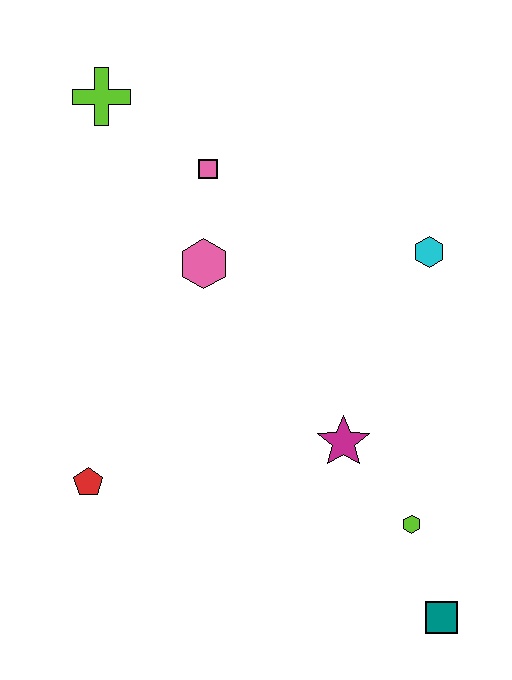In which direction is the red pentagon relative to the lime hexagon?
The red pentagon is to the left of the lime hexagon.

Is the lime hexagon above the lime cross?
No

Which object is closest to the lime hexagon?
The teal square is closest to the lime hexagon.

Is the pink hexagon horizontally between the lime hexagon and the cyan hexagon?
No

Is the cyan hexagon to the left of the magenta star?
No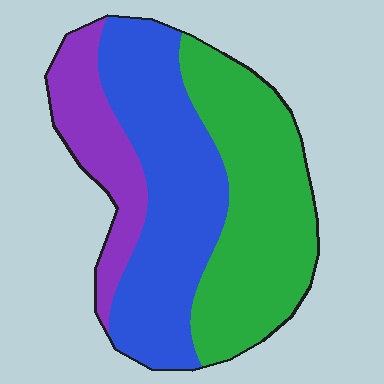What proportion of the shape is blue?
Blue takes up about two fifths (2/5) of the shape.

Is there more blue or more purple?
Blue.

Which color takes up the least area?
Purple, at roughly 20%.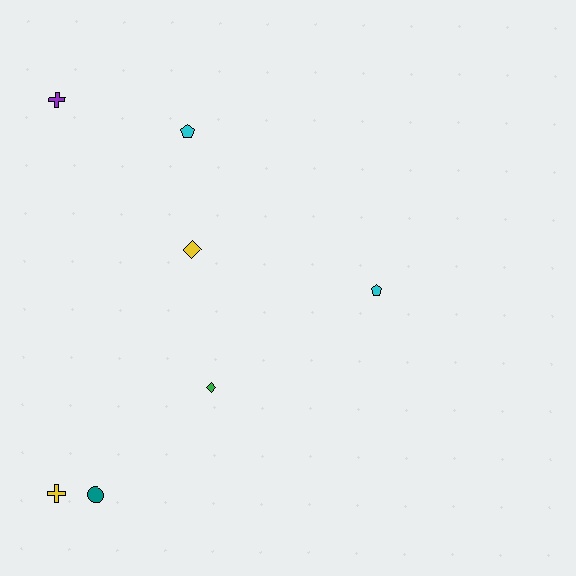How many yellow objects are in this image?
There are 2 yellow objects.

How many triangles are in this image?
There are no triangles.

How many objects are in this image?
There are 7 objects.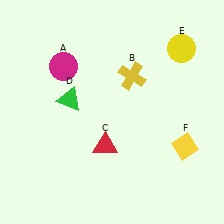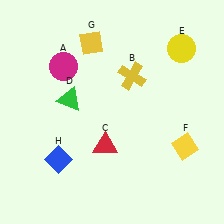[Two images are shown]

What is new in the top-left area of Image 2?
A yellow diamond (G) was added in the top-left area of Image 2.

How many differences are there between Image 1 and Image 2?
There are 2 differences between the two images.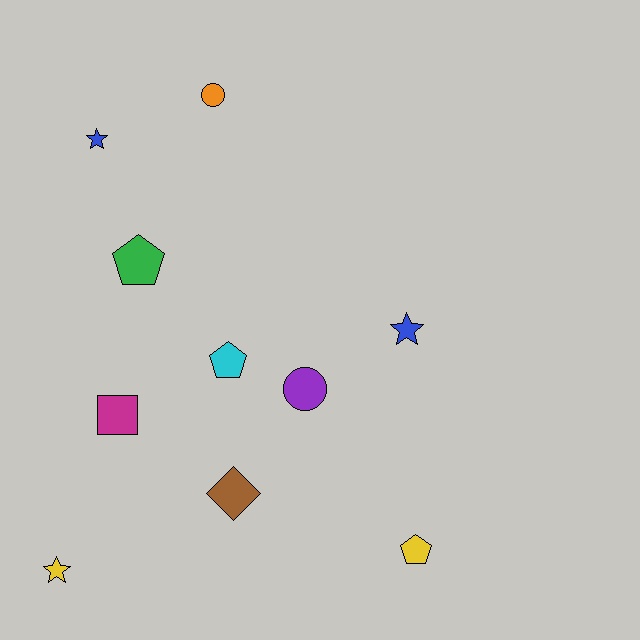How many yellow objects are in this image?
There are 2 yellow objects.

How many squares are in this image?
There is 1 square.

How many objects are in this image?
There are 10 objects.